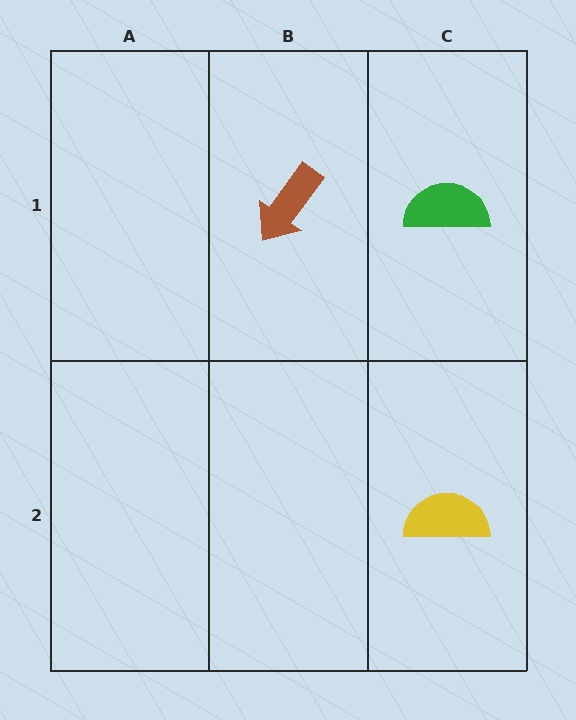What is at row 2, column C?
A yellow semicircle.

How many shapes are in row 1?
2 shapes.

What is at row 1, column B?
A brown arrow.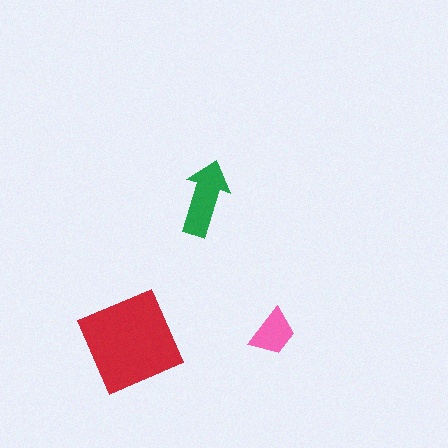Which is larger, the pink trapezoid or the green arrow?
The green arrow.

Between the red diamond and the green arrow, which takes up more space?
The red diamond.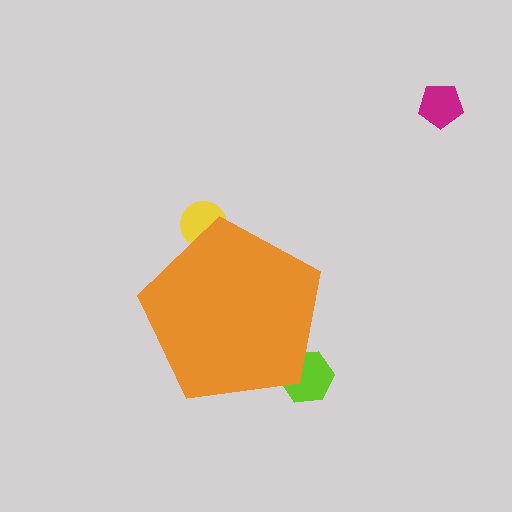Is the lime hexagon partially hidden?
Yes, the lime hexagon is partially hidden behind the orange pentagon.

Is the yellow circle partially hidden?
Yes, the yellow circle is partially hidden behind the orange pentagon.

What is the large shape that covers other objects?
An orange pentagon.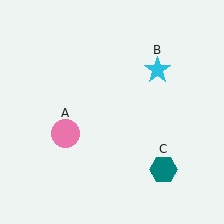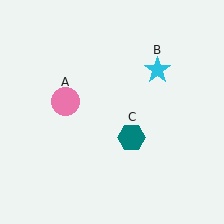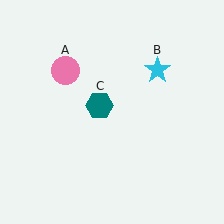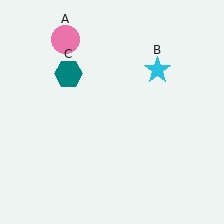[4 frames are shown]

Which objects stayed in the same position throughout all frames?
Cyan star (object B) remained stationary.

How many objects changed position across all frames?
2 objects changed position: pink circle (object A), teal hexagon (object C).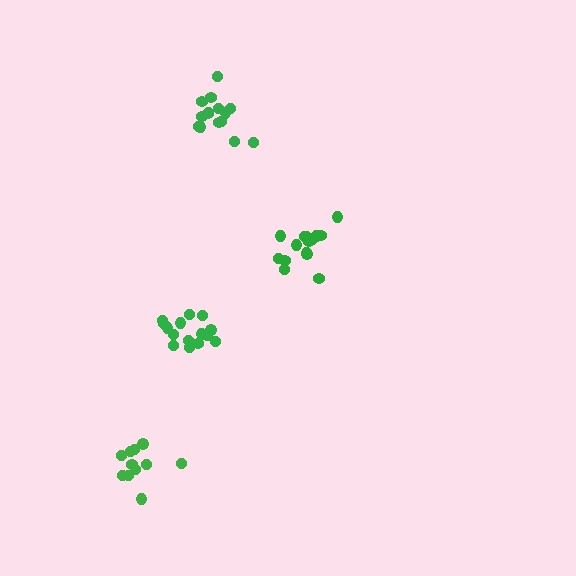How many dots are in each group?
Group 1: 15 dots, Group 2: 15 dots, Group 3: 15 dots, Group 4: 11 dots (56 total).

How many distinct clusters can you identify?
There are 4 distinct clusters.